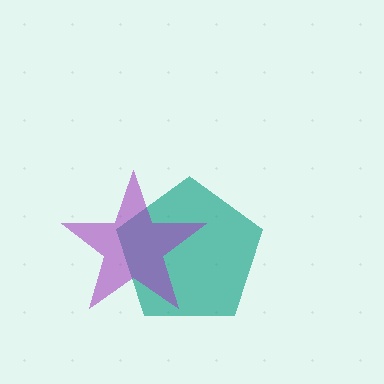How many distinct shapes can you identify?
There are 2 distinct shapes: a teal pentagon, a purple star.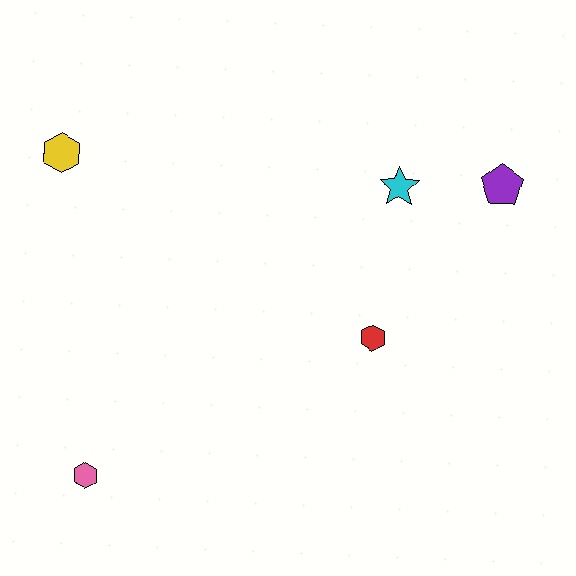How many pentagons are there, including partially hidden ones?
There is 1 pentagon.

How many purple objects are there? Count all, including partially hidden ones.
There is 1 purple object.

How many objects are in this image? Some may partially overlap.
There are 5 objects.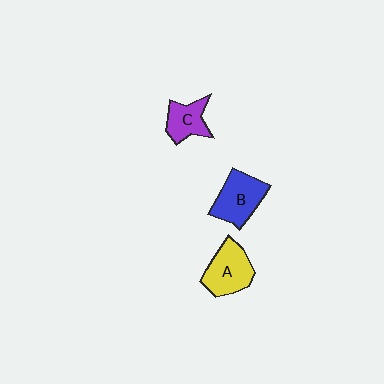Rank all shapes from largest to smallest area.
From largest to smallest: A (yellow), B (blue), C (purple).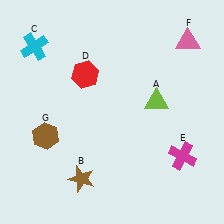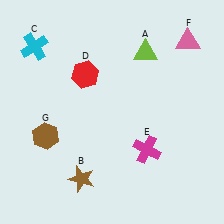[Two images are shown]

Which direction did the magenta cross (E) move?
The magenta cross (E) moved left.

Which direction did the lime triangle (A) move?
The lime triangle (A) moved up.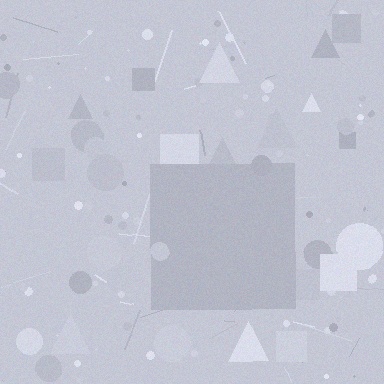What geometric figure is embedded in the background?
A square is embedded in the background.